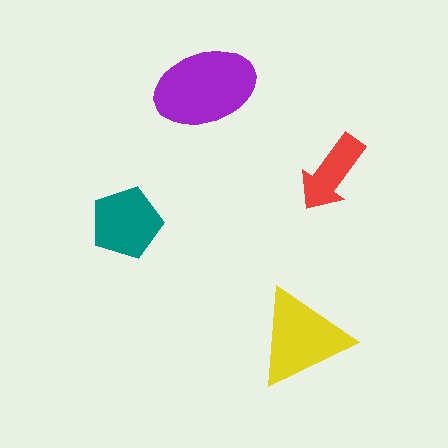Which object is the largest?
The purple ellipse.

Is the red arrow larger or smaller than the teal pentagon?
Smaller.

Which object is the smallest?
The red arrow.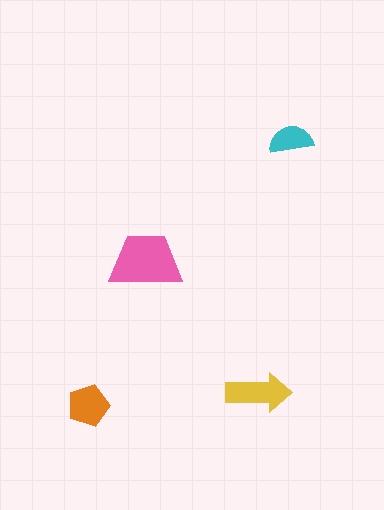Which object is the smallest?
The cyan semicircle.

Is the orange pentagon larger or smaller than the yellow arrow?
Smaller.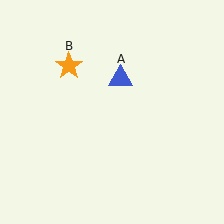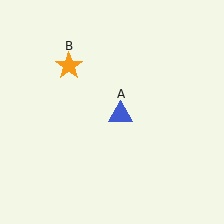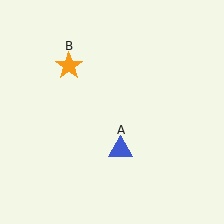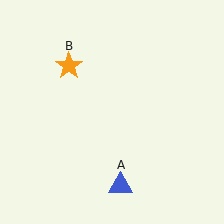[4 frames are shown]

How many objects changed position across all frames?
1 object changed position: blue triangle (object A).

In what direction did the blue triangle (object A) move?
The blue triangle (object A) moved down.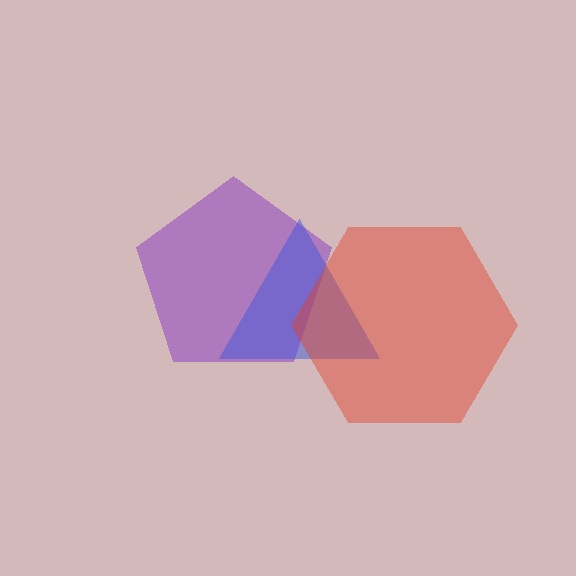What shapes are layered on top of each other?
The layered shapes are: a purple pentagon, a blue triangle, a red hexagon.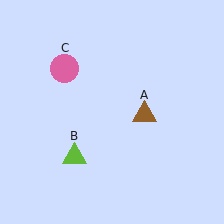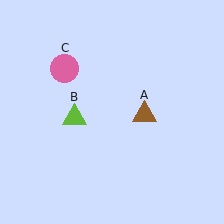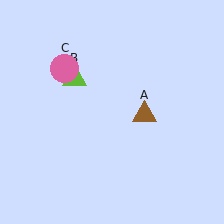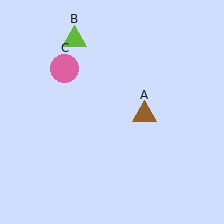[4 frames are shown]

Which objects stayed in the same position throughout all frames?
Brown triangle (object A) and pink circle (object C) remained stationary.